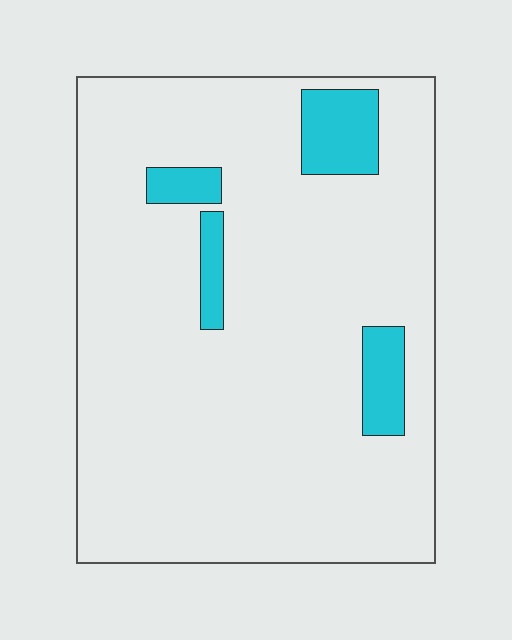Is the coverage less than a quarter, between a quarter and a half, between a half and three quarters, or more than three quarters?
Less than a quarter.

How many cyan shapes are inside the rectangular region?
4.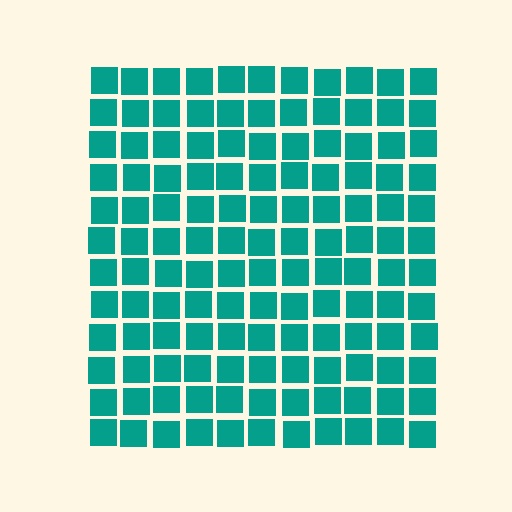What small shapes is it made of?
It is made of small squares.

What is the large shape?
The large shape is a square.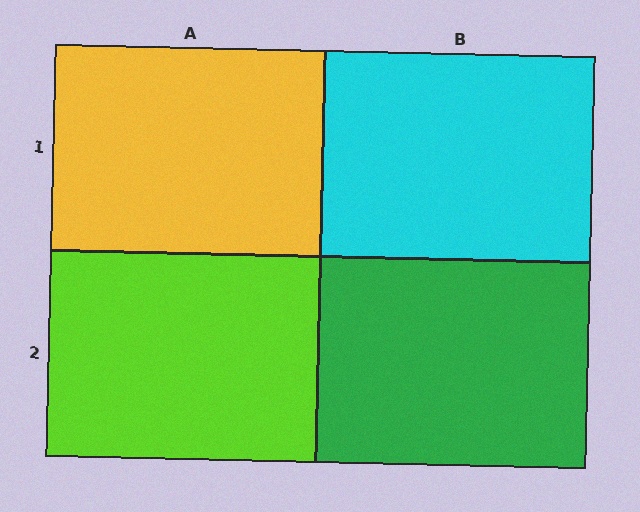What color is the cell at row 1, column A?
Yellow.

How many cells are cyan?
1 cell is cyan.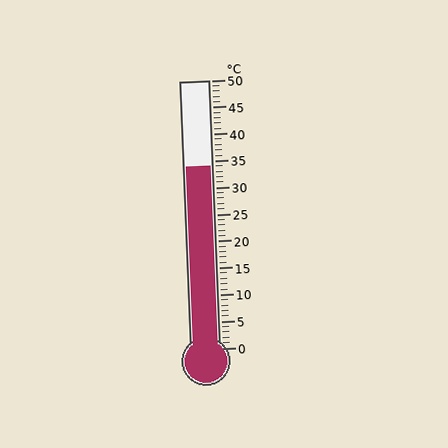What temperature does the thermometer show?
The thermometer shows approximately 34°C.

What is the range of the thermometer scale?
The thermometer scale ranges from 0°C to 50°C.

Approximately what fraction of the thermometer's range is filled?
The thermometer is filled to approximately 70% of its range.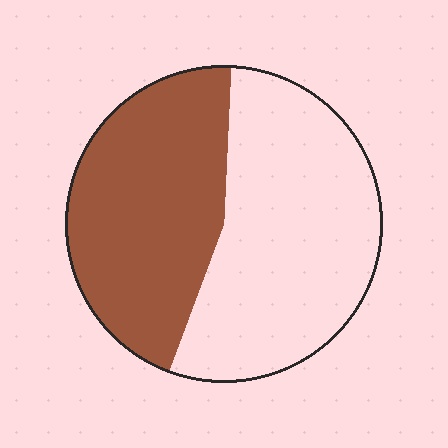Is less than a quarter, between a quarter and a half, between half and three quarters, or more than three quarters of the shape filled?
Between a quarter and a half.